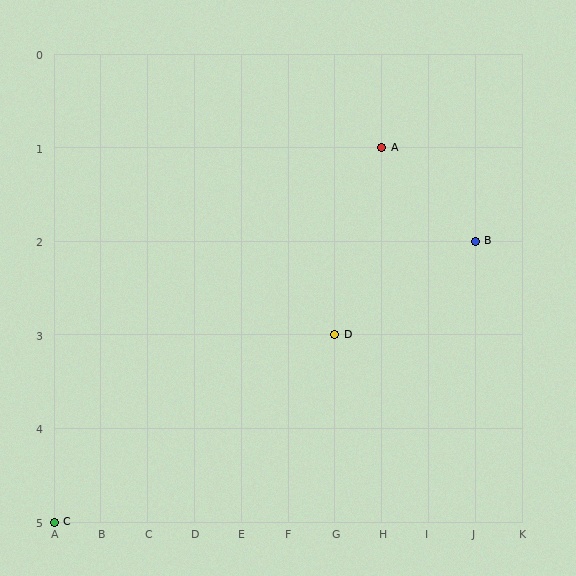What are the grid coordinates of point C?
Point C is at grid coordinates (A, 5).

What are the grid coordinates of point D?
Point D is at grid coordinates (G, 3).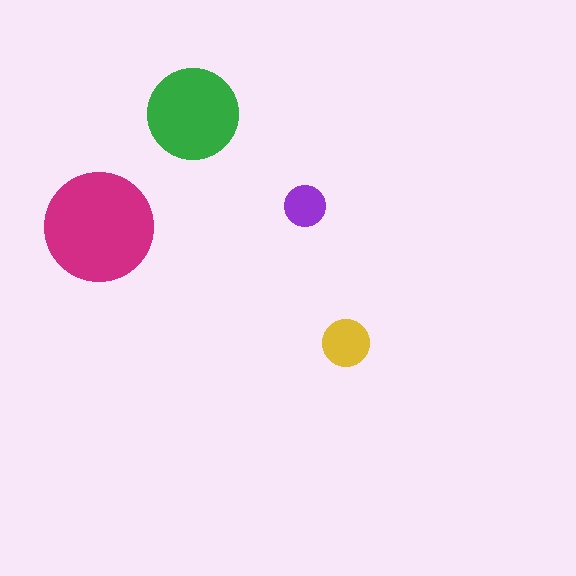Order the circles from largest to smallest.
the magenta one, the green one, the yellow one, the purple one.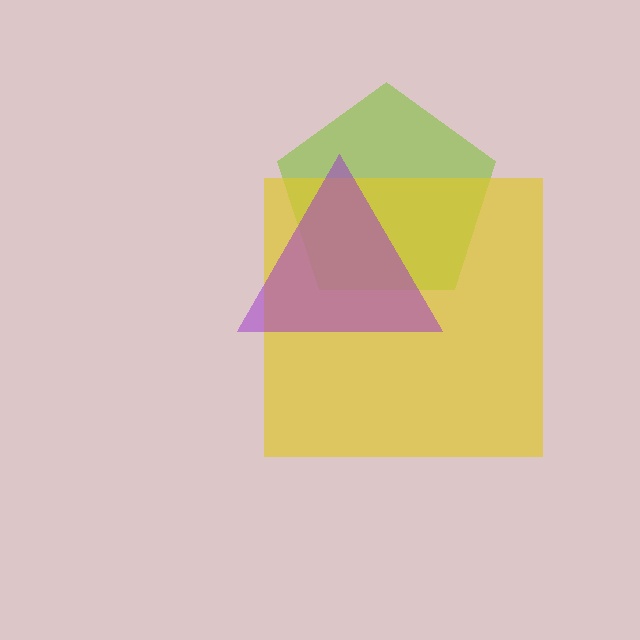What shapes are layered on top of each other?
The layered shapes are: a lime pentagon, a yellow square, a purple triangle.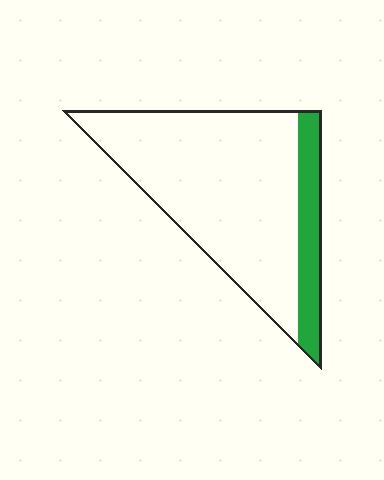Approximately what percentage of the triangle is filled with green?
Approximately 20%.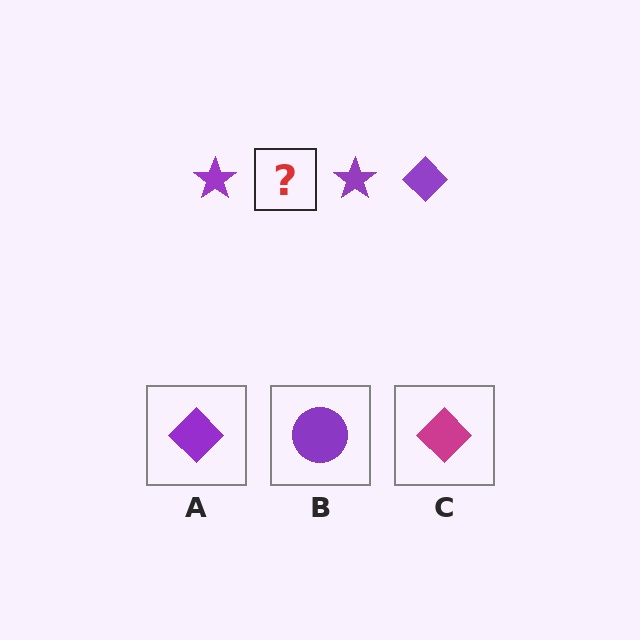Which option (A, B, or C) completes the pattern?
A.